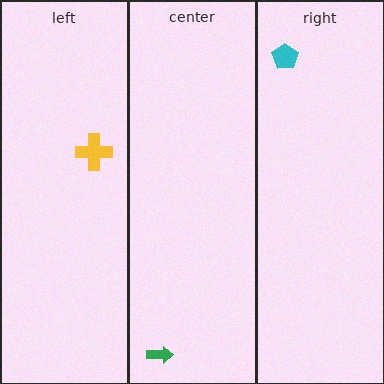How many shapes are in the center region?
1.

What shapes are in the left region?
The yellow cross.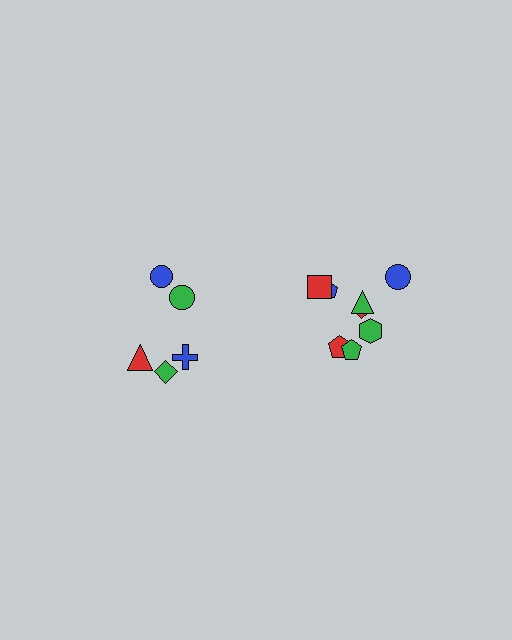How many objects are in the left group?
There are 5 objects.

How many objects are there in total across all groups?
There are 13 objects.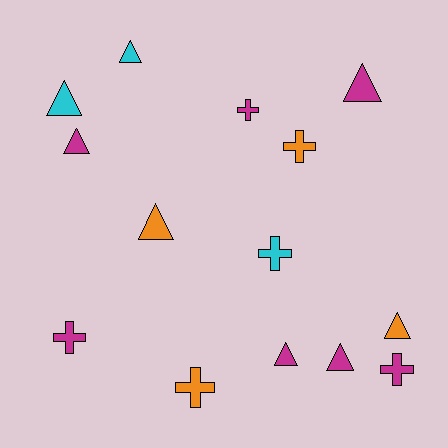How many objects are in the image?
There are 14 objects.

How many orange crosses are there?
There are 2 orange crosses.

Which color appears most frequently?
Magenta, with 7 objects.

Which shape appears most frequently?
Triangle, with 8 objects.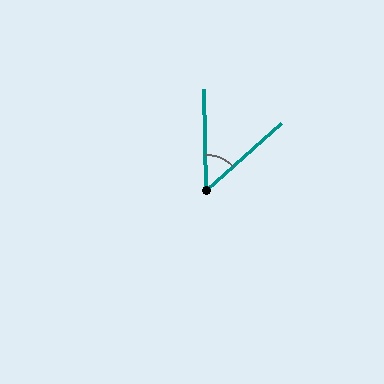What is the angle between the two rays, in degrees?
Approximately 50 degrees.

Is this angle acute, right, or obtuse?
It is acute.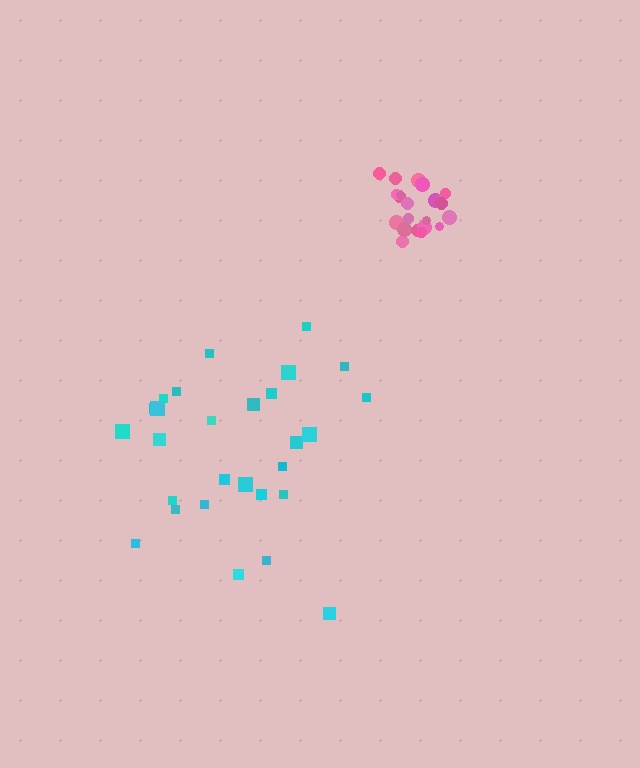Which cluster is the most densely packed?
Pink.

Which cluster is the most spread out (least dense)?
Cyan.